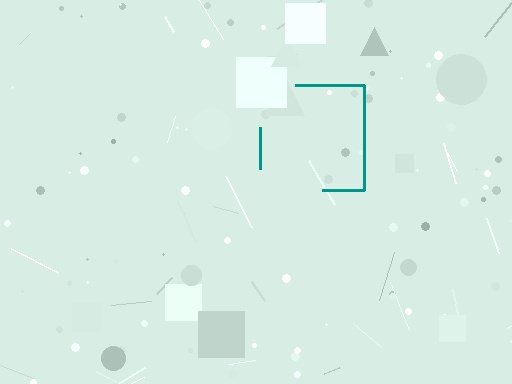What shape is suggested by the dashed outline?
The dashed outline suggests a square.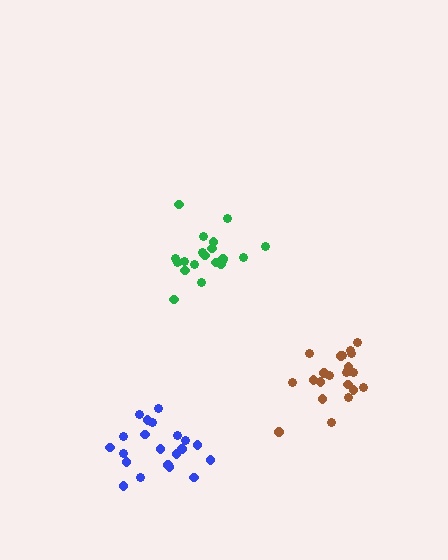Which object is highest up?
The green cluster is topmost.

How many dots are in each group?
Group 1: 21 dots, Group 2: 21 dots, Group 3: 21 dots (63 total).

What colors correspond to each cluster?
The clusters are colored: green, blue, brown.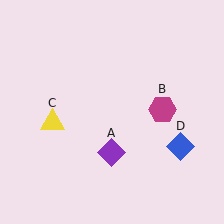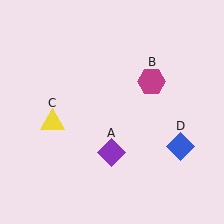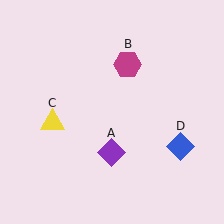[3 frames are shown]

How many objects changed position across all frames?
1 object changed position: magenta hexagon (object B).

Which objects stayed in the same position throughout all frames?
Purple diamond (object A) and yellow triangle (object C) and blue diamond (object D) remained stationary.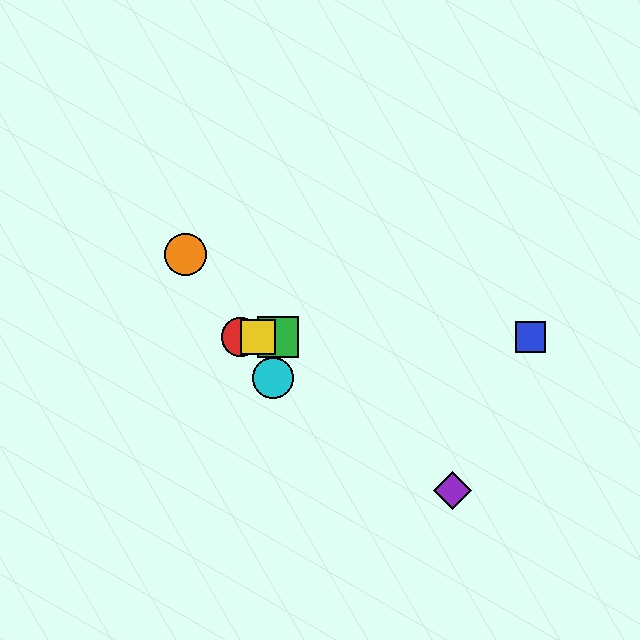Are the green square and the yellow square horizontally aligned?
Yes, both are at y≈337.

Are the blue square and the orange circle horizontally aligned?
No, the blue square is at y≈337 and the orange circle is at y≈255.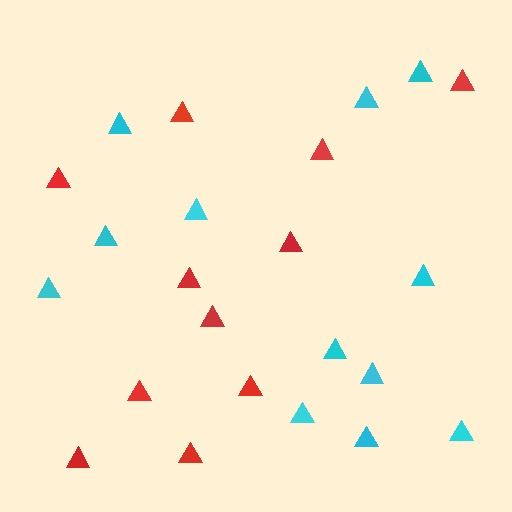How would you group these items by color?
There are 2 groups: one group of cyan triangles (12) and one group of red triangles (11).